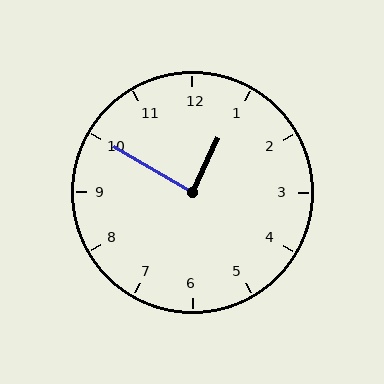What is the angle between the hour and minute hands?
Approximately 85 degrees.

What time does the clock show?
12:50.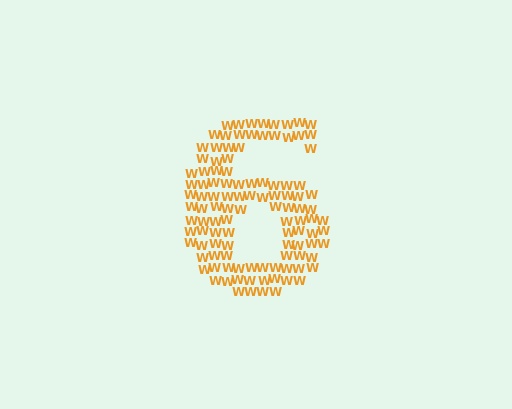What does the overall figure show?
The overall figure shows the digit 6.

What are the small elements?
The small elements are letter W's.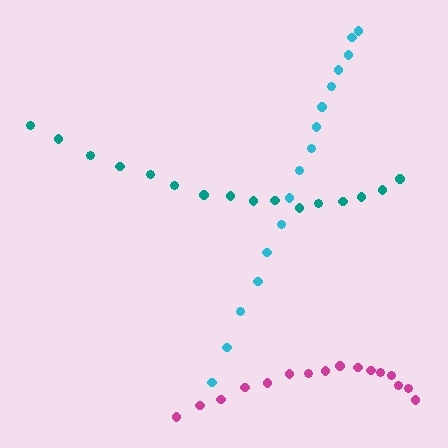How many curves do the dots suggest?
There are 3 distinct paths.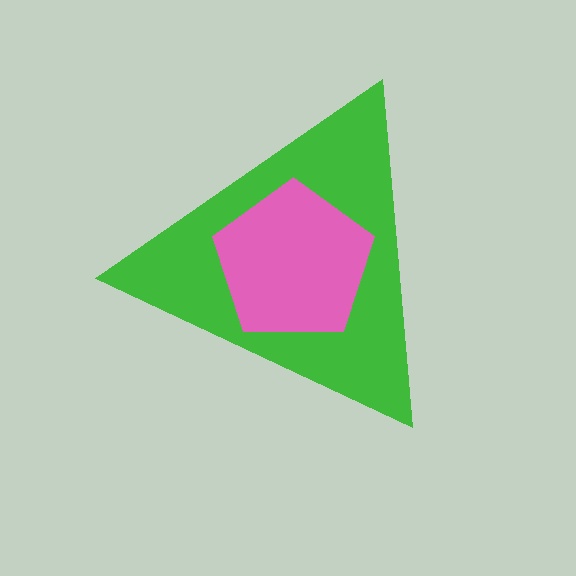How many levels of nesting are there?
2.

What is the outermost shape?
The green triangle.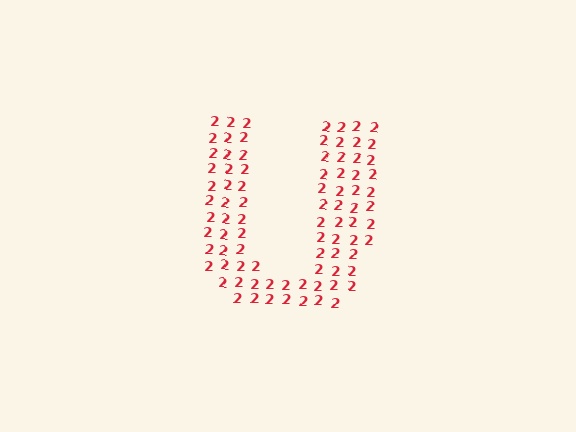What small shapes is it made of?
It is made of small digit 2's.